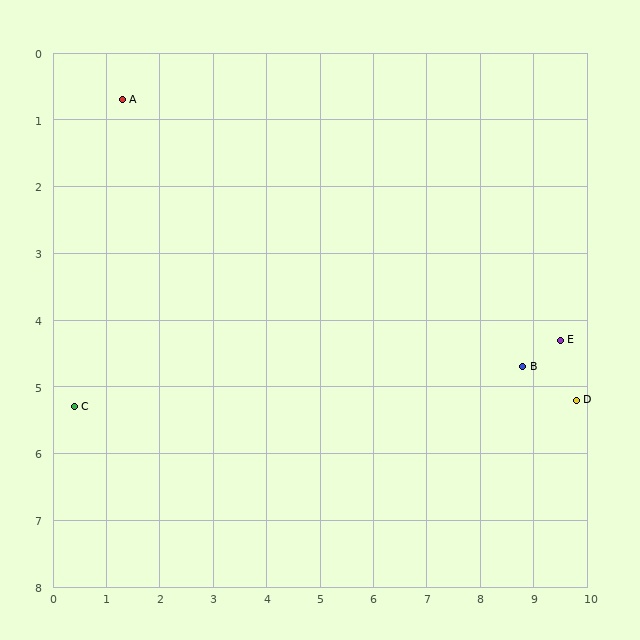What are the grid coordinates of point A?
Point A is at approximately (1.3, 0.7).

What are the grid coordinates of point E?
Point E is at approximately (9.5, 4.3).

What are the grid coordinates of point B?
Point B is at approximately (8.8, 4.7).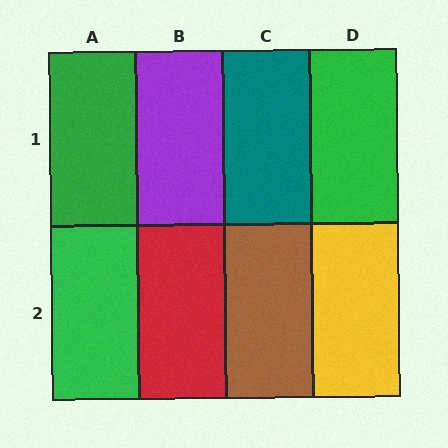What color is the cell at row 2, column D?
Yellow.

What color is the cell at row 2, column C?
Brown.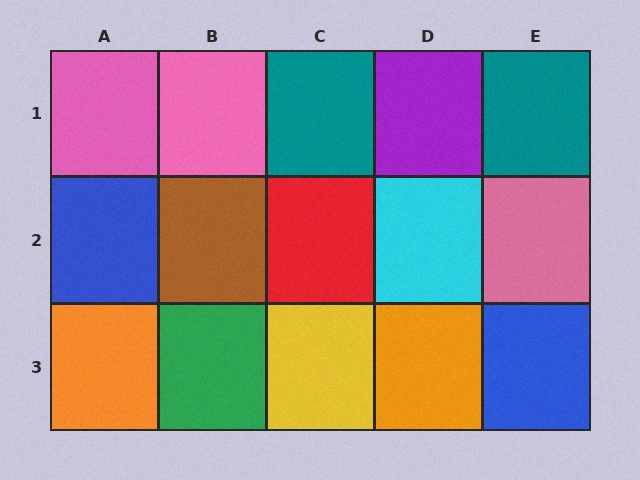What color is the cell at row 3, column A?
Orange.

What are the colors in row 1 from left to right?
Pink, pink, teal, purple, teal.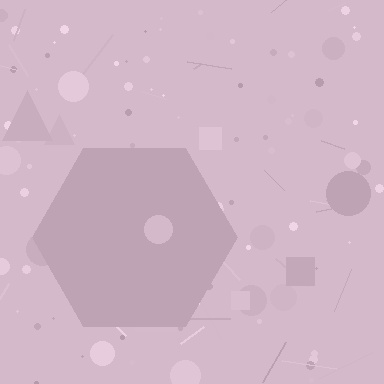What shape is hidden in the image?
A hexagon is hidden in the image.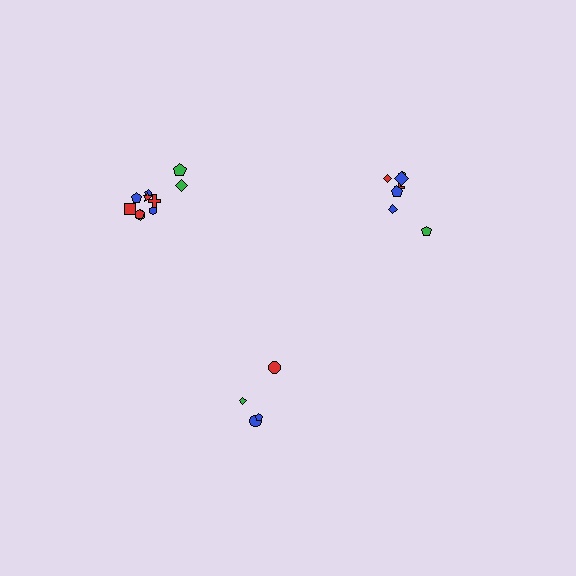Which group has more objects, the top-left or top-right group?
The top-left group.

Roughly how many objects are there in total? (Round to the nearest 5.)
Roughly 20 objects in total.